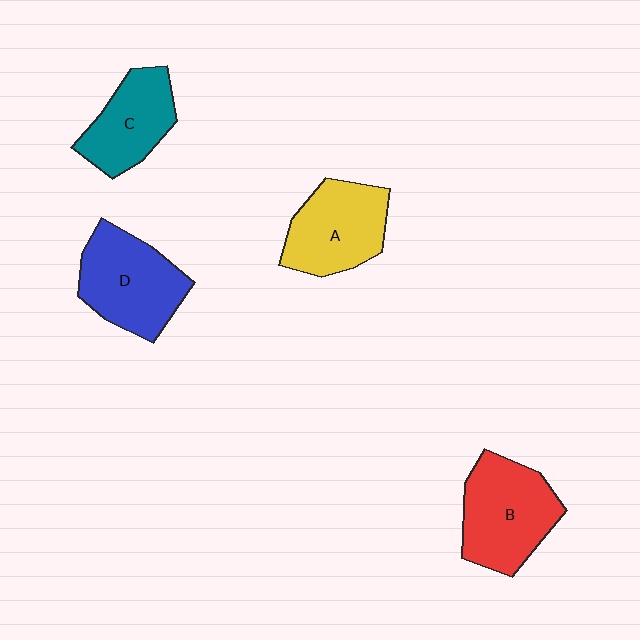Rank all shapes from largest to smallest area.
From largest to smallest: B (red), D (blue), A (yellow), C (teal).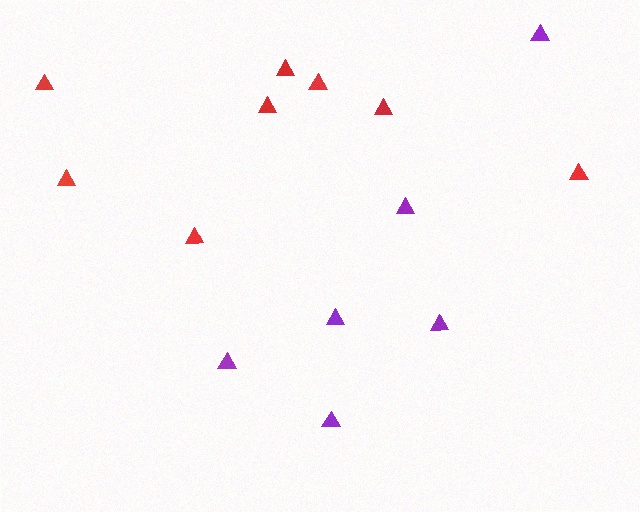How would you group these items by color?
There are 2 groups: one group of red triangles (8) and one group of purple triangles (6).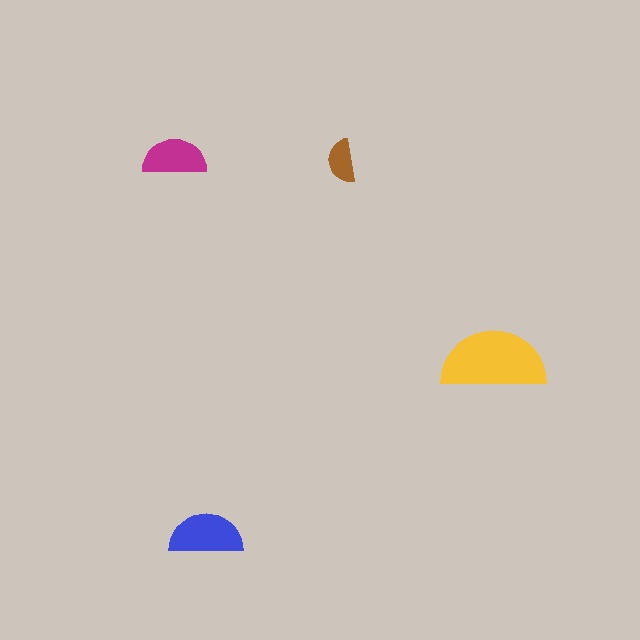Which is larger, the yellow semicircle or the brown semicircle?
The yellow one.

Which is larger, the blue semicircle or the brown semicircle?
The blue one.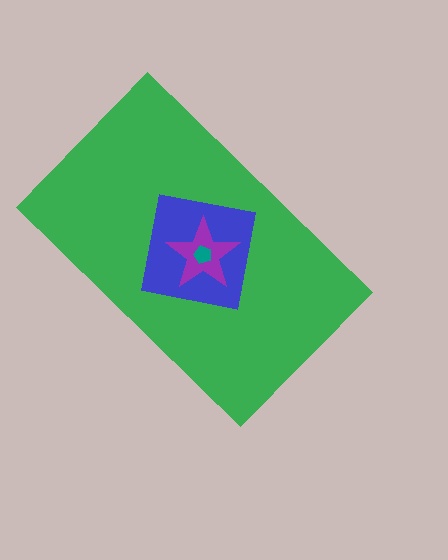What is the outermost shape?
The green rectangle.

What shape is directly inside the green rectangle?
The blue square.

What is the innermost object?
The teal pentagon.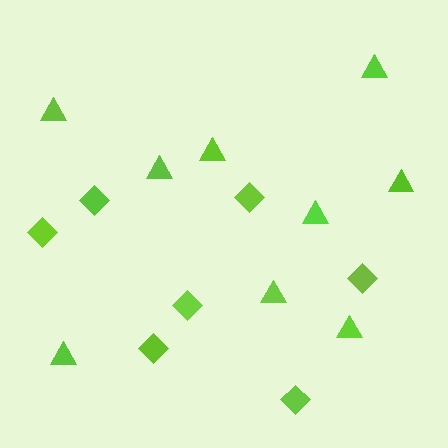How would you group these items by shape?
There are 2 groups: one group of diamonds (7) and one group of triangles (9).